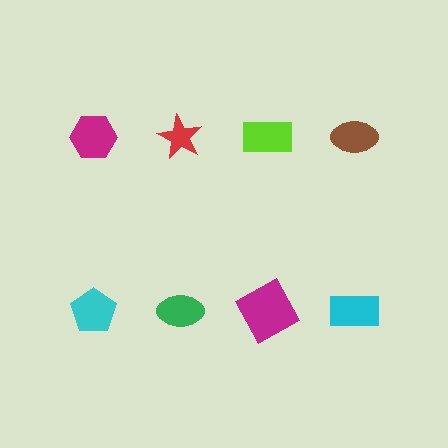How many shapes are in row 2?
4 shapes.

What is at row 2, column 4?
A cyan rectangle.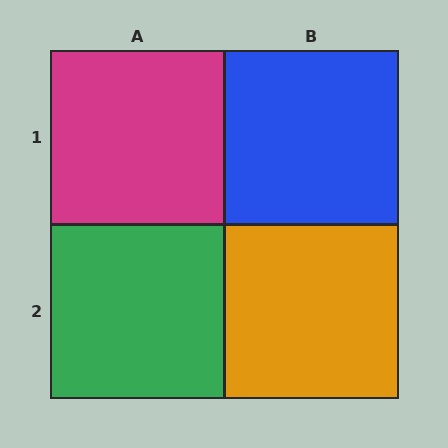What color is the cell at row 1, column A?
Magenta.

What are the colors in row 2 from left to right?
Green, orange.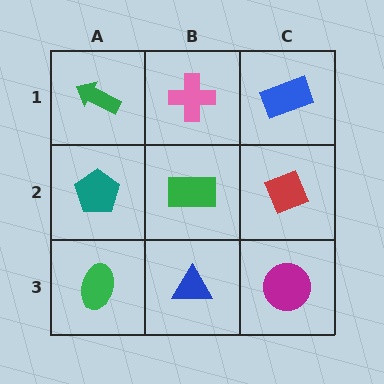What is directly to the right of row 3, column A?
A blue triangle.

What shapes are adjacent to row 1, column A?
A teal pentagon (row 2, column A), a pink cross (row 1, column B).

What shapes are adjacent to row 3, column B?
A green rectangle (row 2, column B), a green ellipse (row 3, column A), a magenta circle (row 3, column C).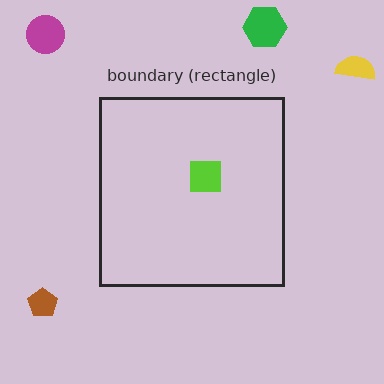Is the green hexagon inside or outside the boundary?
Outside.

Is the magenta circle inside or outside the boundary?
Outside.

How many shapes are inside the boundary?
1 inside, 4 outside.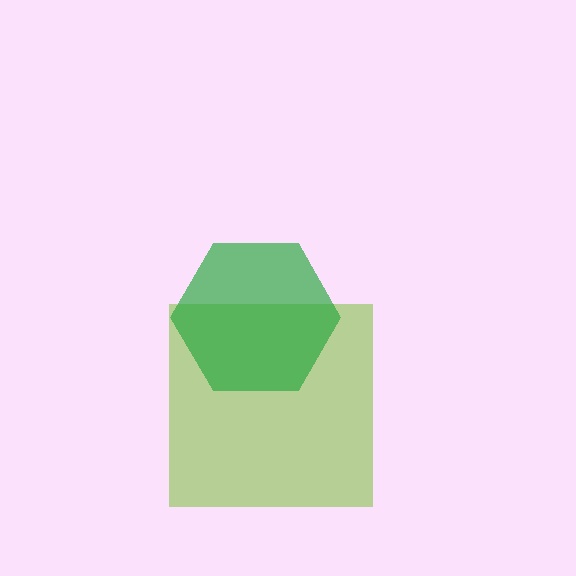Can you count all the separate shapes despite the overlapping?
Yes, there are 2 separate shapes.